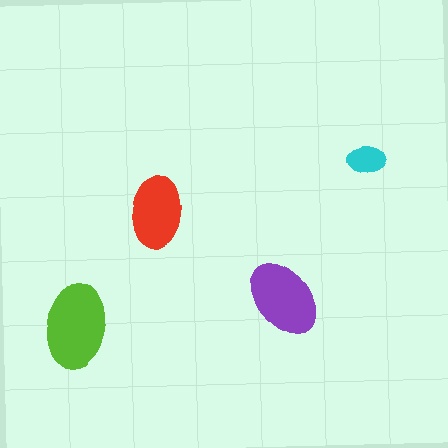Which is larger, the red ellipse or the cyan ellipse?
The red one.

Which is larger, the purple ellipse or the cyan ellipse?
The purple one.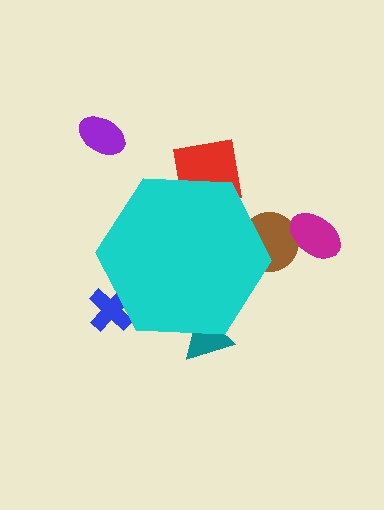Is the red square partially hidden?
Yes, the red square is partially hidden behind the cyan hexagon.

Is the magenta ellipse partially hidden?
No, the magenta ellipse is fully visible.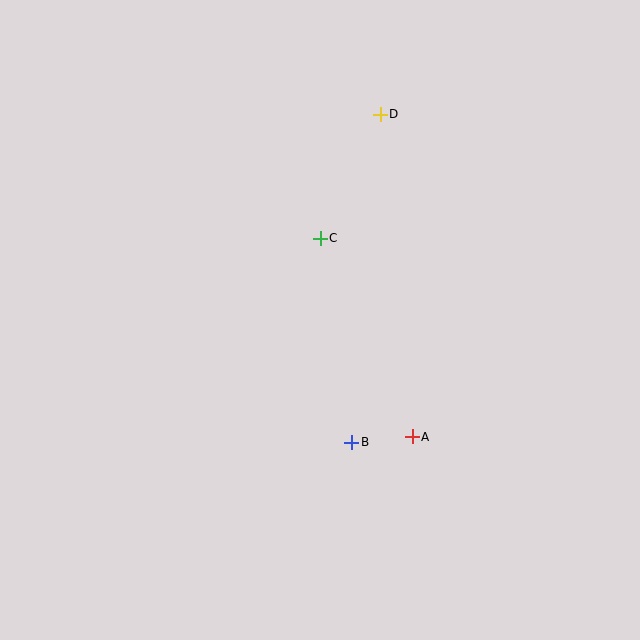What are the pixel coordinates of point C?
Point C is at (320, 238).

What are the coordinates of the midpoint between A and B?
The midpoint between A and B is at (382, 440).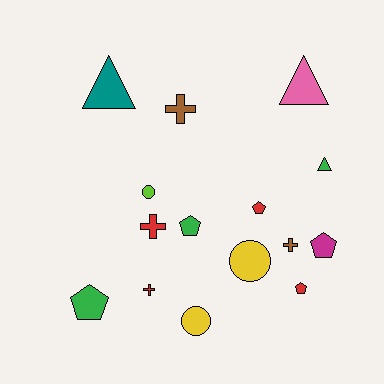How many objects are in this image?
There are 15 objects.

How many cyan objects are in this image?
There are no cyan objects.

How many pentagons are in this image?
There are 5 pentagons.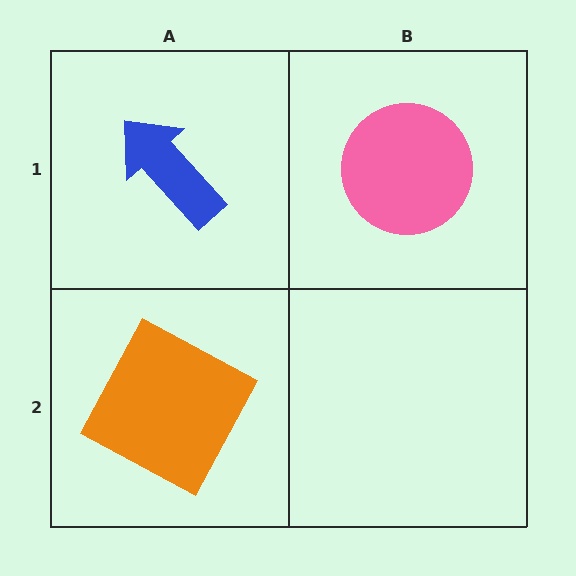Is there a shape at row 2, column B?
No, that cell is empty.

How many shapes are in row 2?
1 shape.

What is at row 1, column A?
A blue arrow.